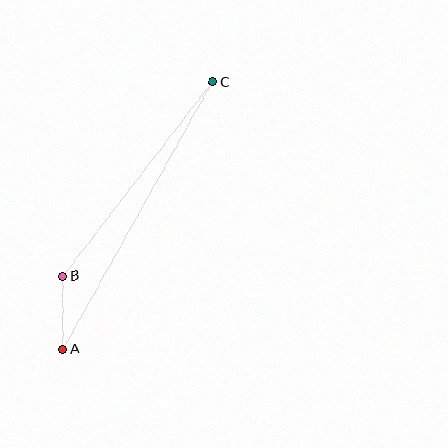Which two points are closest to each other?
Points A and B are closest to each other.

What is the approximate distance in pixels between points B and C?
The distance between B and C is approximately 245 pixels.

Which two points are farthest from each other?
Points A and C are farthest from each other.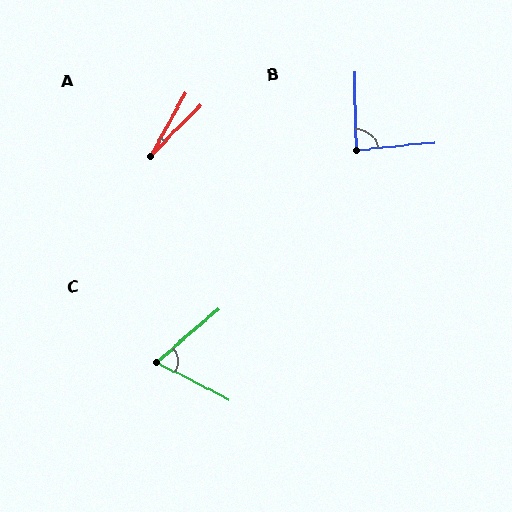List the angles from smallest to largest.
A (15°), C (68°), B (85°).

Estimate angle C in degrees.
Approximately 68 degrees.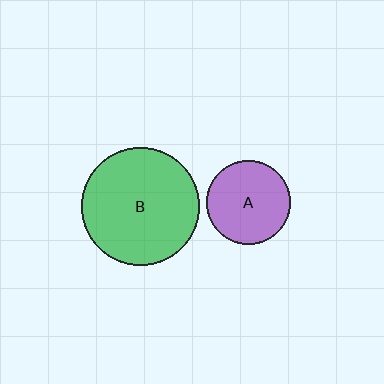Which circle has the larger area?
Circle B (green).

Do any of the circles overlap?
No, none of the circles overlap.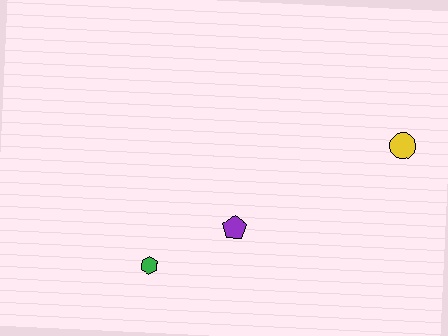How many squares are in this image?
There are no squares.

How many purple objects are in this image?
There is 1 purple object.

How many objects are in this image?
There are 3 objects.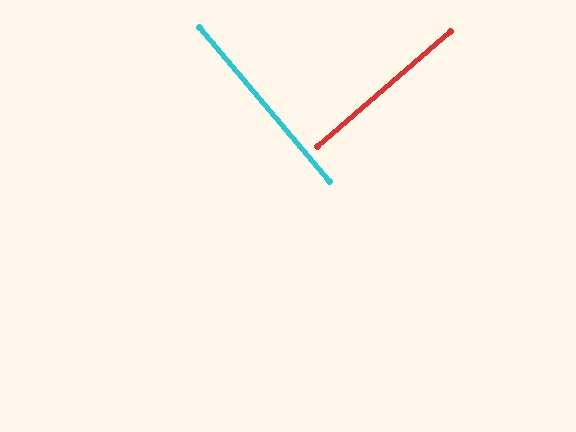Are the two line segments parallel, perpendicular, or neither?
Perpendicular — they meet at approximately 89°.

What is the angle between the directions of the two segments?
Approximately 89 degrees.